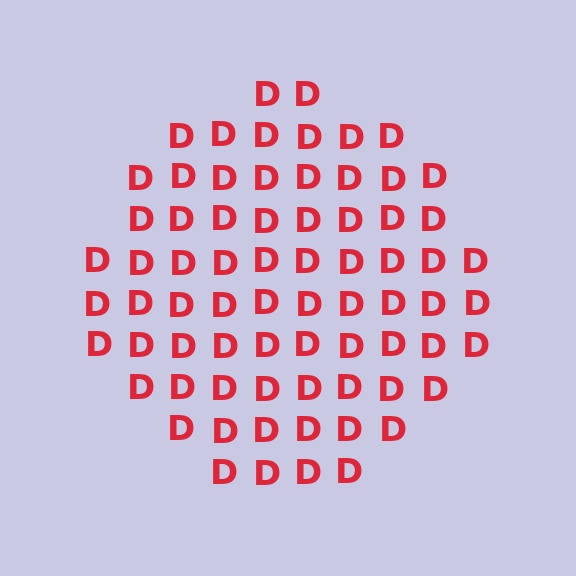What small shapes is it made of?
It is made of small letter D's.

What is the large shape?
The large shape is a circle.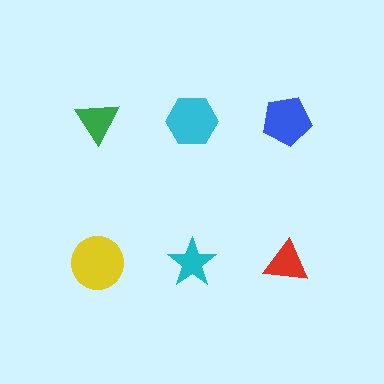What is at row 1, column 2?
A cyan hexagon.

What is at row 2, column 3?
A red triangle.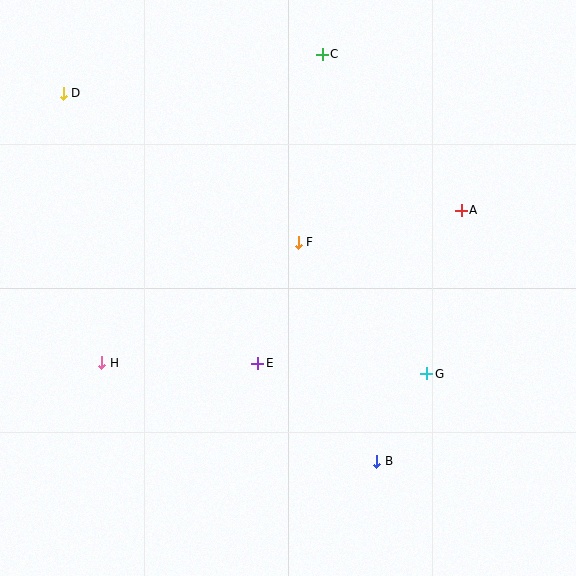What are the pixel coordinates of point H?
Point H is at (102, 363).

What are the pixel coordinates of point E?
Point E is at (258, 363).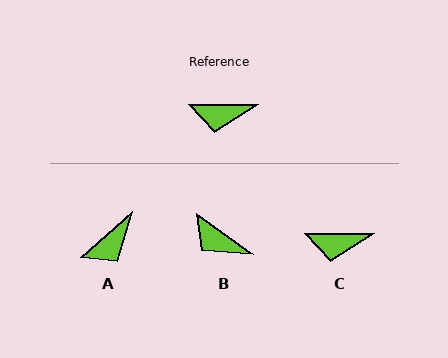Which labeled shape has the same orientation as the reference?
C.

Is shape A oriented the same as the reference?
No, it is off by about 41 degrees.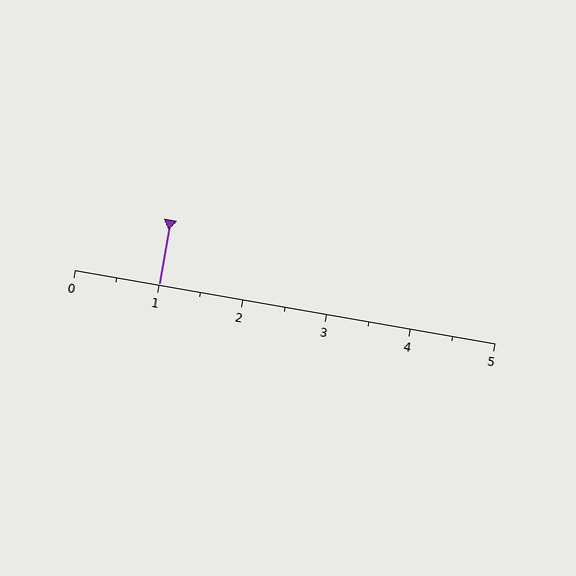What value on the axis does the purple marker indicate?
The marker indicates approximately 1.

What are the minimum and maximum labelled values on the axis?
The axis runs from 0 to 5.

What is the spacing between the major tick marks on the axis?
The major ticks are spaced 1 apart.